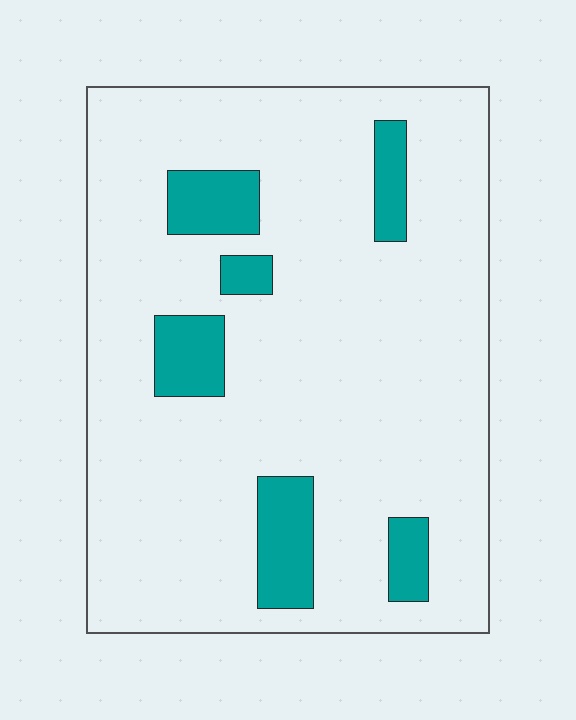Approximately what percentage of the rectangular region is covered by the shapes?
Approximately 15%.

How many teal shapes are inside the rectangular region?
6.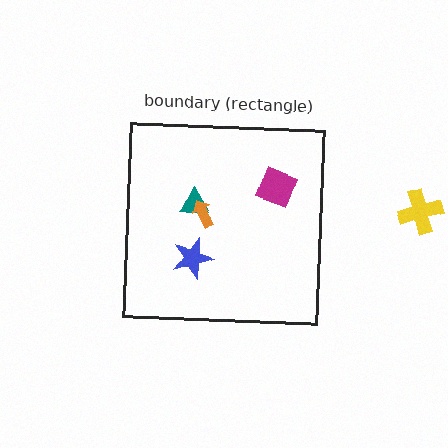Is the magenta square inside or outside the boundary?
Inside.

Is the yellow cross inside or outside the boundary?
Outside.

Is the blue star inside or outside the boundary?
Inside.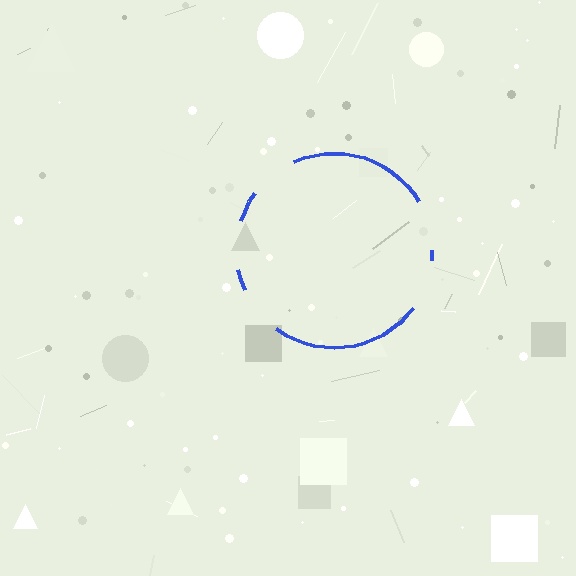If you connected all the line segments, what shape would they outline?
They would outline a circle.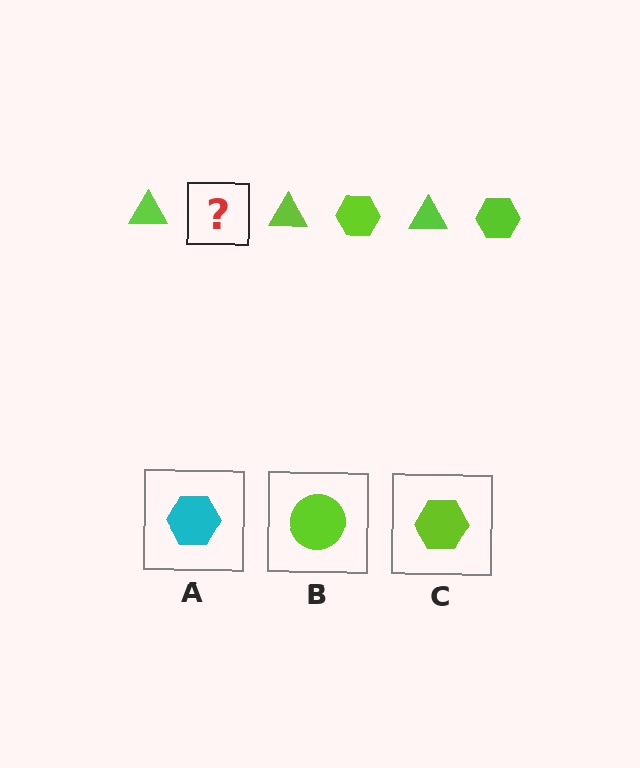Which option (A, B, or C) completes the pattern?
C.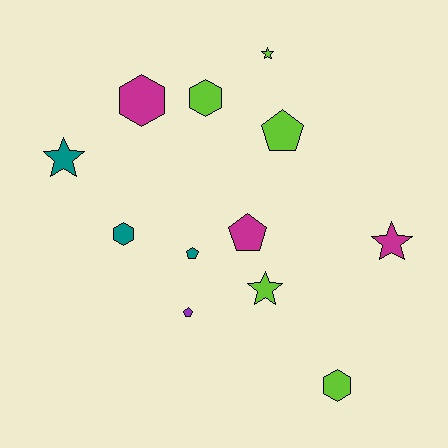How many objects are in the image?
There are 12 objects.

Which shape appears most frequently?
Star, with 4 objects.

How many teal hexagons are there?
There is 1 teal hexagon.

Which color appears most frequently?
Lime, with 5 objects.